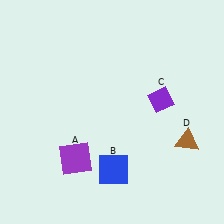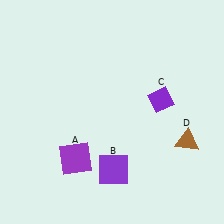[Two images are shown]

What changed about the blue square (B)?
In Image 1, B is blue. In Image 2, it changed to purple.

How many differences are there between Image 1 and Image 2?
There is 1 difference between the two images.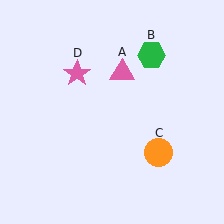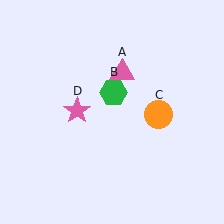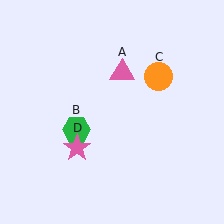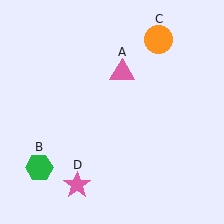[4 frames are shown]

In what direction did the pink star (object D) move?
The pink star (object D) moved down.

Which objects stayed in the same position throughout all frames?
Pink triangle (object A) remained stationary.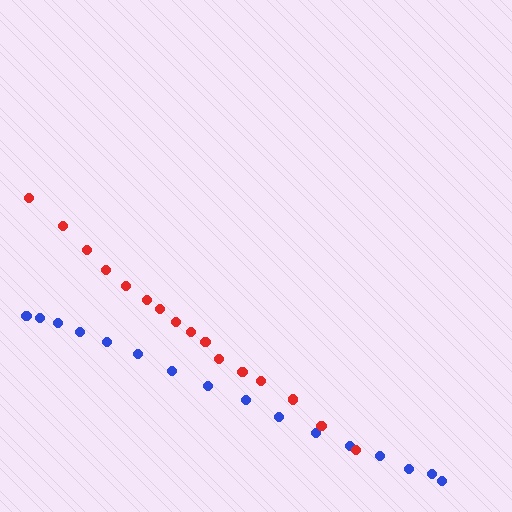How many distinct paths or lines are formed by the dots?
There are 2 distinct paths.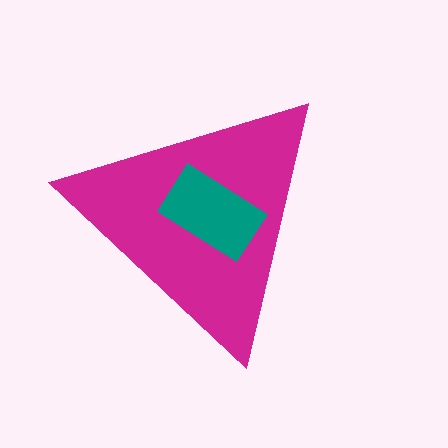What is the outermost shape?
The magenta triangle.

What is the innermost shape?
The teal rectangle.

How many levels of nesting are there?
2.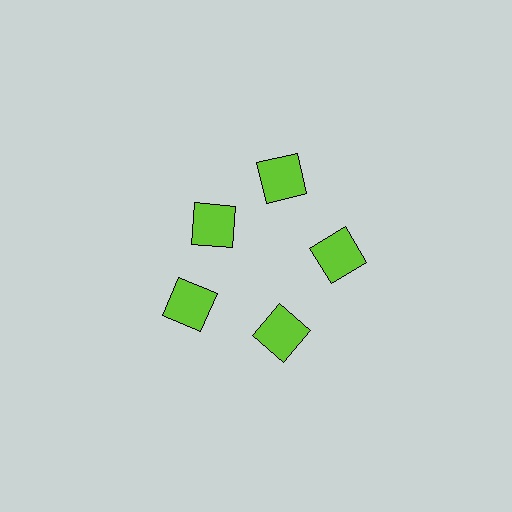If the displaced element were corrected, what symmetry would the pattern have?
It would have 5-fold rotational symmetry — the pattern would map onto itself every 72 degrees.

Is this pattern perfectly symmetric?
No. The 5 lime squares are arranged in a ring, but one element near the 10 o'clock position is pulled inward toward the center, breaking the 5-fold rotational symmetry.